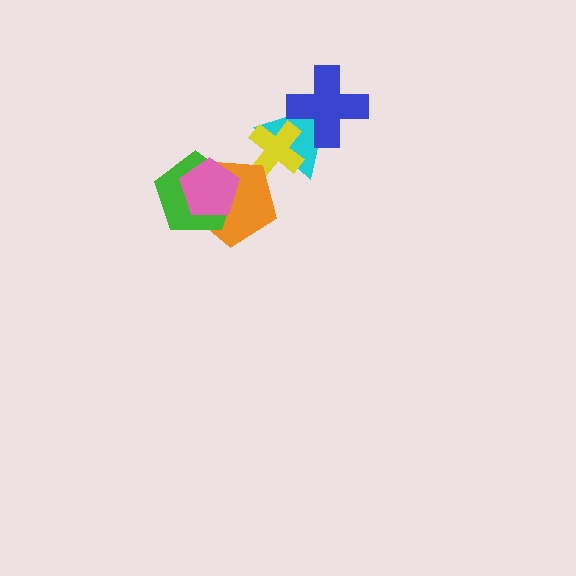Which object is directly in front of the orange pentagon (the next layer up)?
The green pentagon is directly in front of the orange pentagon.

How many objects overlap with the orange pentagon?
2 objects overlap with the orange pentagon.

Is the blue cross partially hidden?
No, no other shape covers it.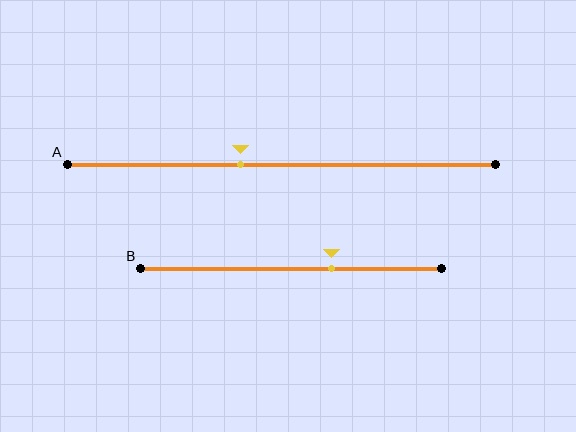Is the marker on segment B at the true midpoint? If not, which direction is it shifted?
No, the marker on segment B is shifted to the right by about 13% of the segment length.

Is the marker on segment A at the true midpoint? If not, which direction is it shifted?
No, the marker on segment A is shifted to the left by about 10% of the segment length.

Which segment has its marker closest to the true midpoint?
Segment A has its marker closest to the true midpoint.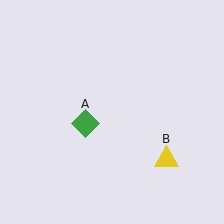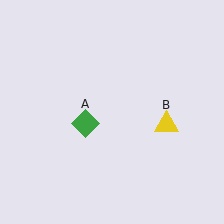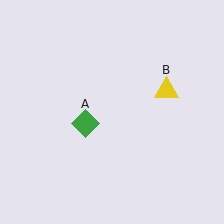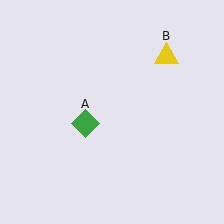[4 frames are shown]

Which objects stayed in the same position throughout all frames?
Green diamond (object A) remained stationary.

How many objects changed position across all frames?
1 object changed position: yellow triangle (object B).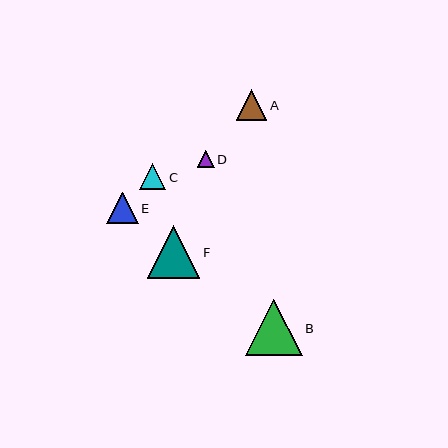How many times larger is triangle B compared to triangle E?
Triangle B is approximately 1.8 times the size of triangle E.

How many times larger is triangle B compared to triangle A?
Triangle B is approximately 1.8 times the size of triangle A.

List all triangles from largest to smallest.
From largest to smallest: B, F, E, A, C, D.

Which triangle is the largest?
Triangle B is the largest with a size of approximately 56 pixels.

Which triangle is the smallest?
Triangle D is the smallest with a size of approximately 17 pixels.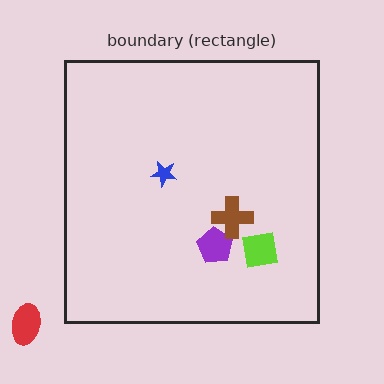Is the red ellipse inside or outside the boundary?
Outside.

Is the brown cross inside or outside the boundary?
Inside.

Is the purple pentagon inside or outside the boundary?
Inside.